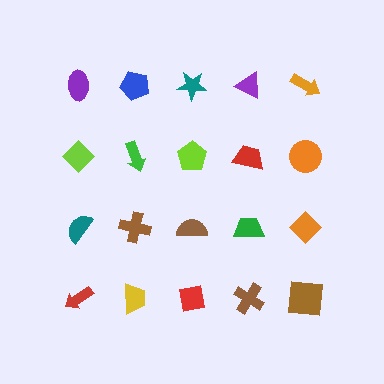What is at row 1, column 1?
A purple ellipse.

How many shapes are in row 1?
5 shapes.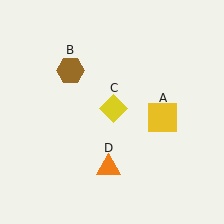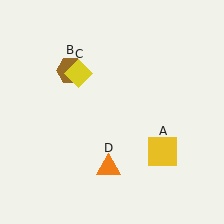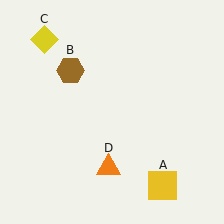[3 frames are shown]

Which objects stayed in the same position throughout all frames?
Brown hexagon (object B) and orange triangle (object D) remained stationary.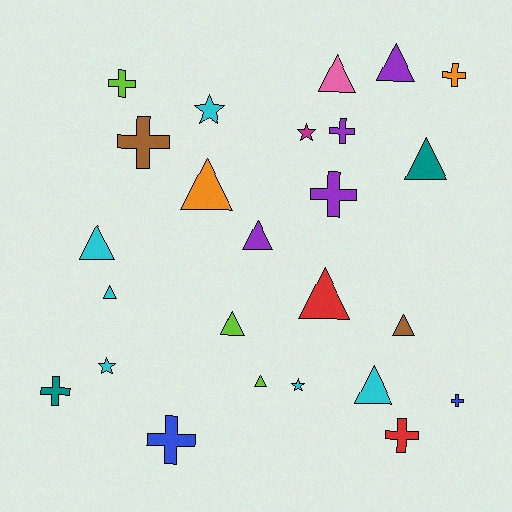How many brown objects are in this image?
There are 2 brown objects.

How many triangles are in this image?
There are 12 triangles.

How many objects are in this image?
There are 25 objects.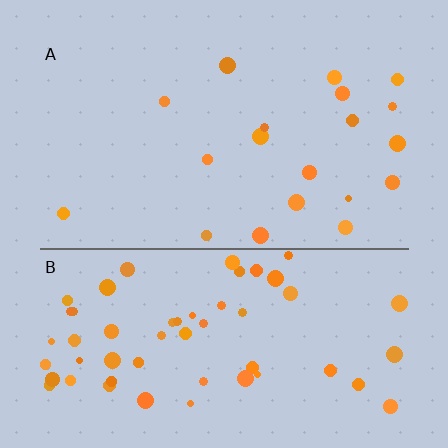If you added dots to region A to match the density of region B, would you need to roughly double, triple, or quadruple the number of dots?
Approximately triple.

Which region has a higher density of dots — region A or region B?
B (the bottom).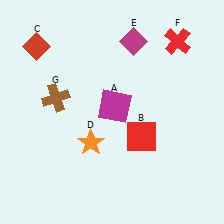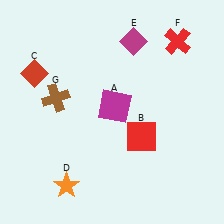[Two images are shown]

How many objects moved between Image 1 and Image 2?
2 objects moved between the two images.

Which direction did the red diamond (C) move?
The red diamond (C) moved down.